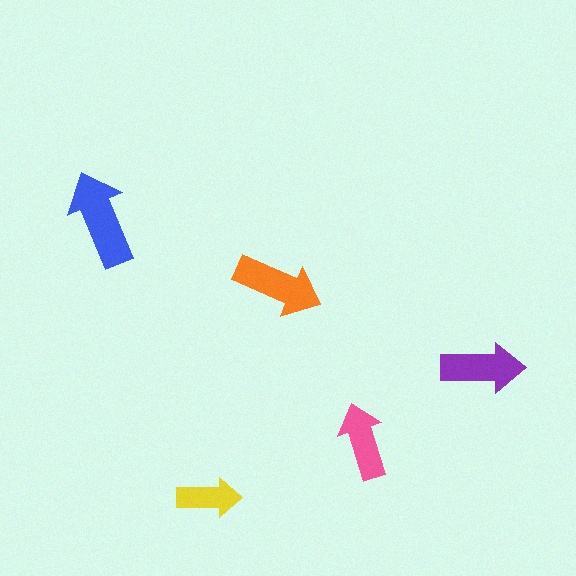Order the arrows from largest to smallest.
the blue one, the orange one, the purple one, the pink one, the yellow one.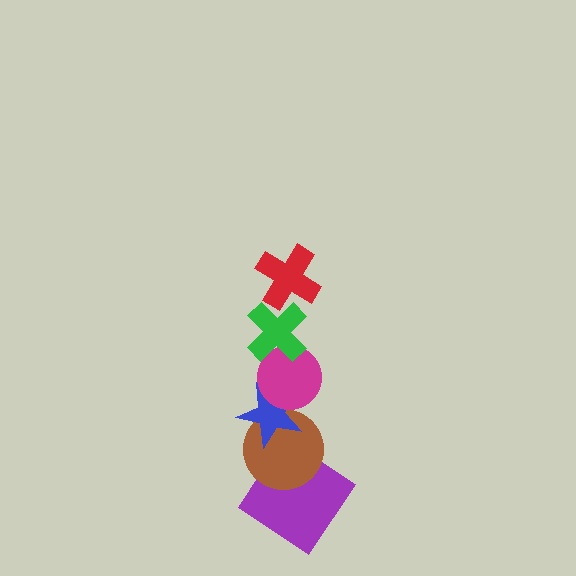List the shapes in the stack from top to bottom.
From top to bottom: the red cross, the green cross, the magenta circle, the blue star, the brown circle, the purple diamond.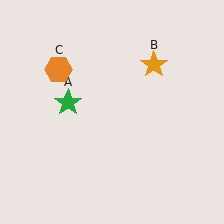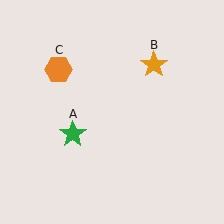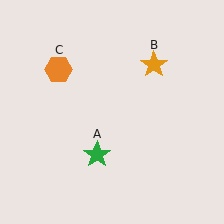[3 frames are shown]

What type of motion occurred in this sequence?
The green star (object A) rotated counterclockwise around the center of the scene.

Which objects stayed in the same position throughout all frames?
Orange star (object B) and orange hexagon (object C) remained stationary.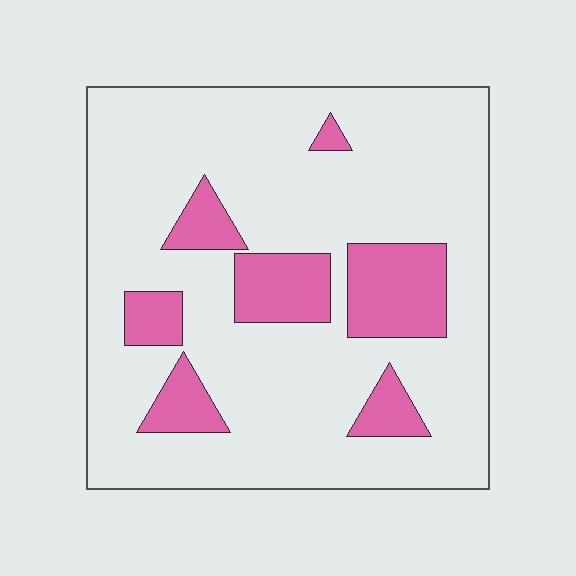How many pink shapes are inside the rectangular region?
7.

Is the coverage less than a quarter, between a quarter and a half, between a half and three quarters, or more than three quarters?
Less than a quarter.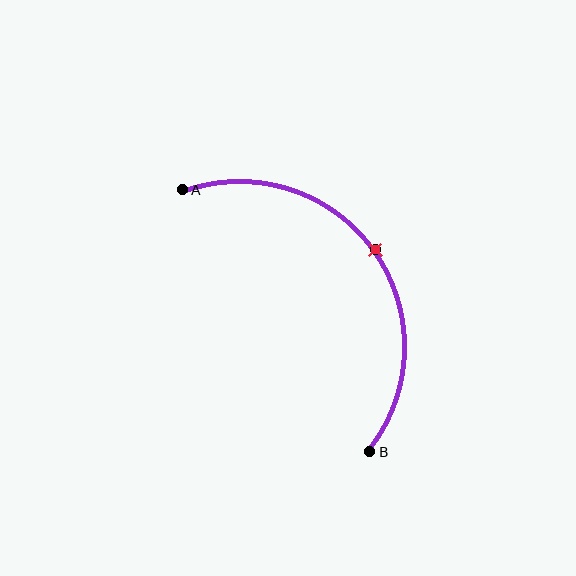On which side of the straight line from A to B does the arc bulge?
The arc bulges above and to the right of the straight line connecting A and B.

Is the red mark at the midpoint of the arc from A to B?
Yes. The red mark lies on the arc at equal arc-length from both A and B — it is the arc midpoint.